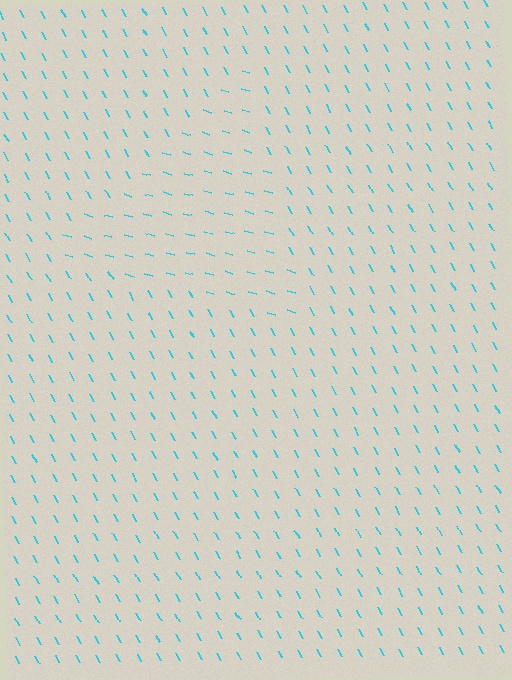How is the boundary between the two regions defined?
The boundary is defined purely by a change in line orientation (approximately 45 degrees difference). All lines are the same color and thickness.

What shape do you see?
I see a triangle.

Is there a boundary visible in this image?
Yes, there is a texture boundary formed by a change in line orientation.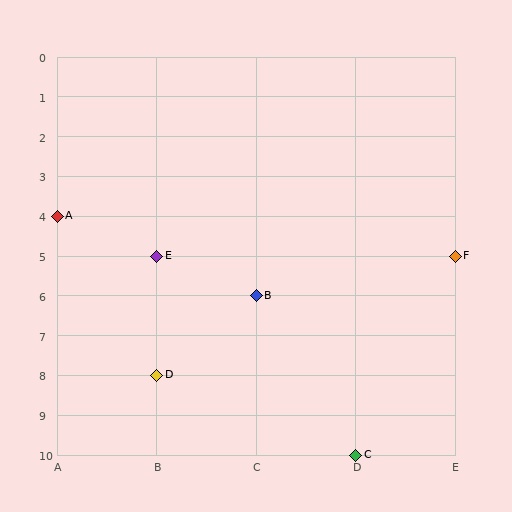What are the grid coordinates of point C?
Point C is at grid coordinates (D, 10).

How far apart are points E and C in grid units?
Points E and C are 2 columns and 5 rows apart (about 5.4 grid units diagonally).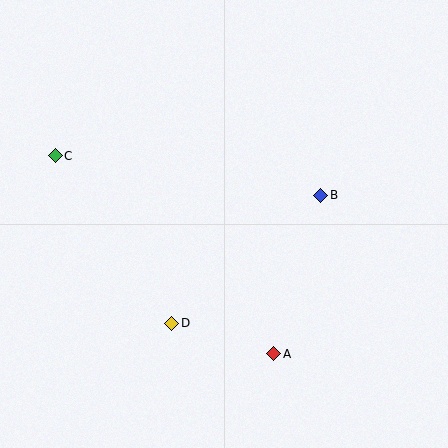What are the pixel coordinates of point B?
Point B is at (321, 195).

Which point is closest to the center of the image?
Point B at (321, 195) is closest to the center.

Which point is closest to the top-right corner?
Point B is closest to the top-right corner.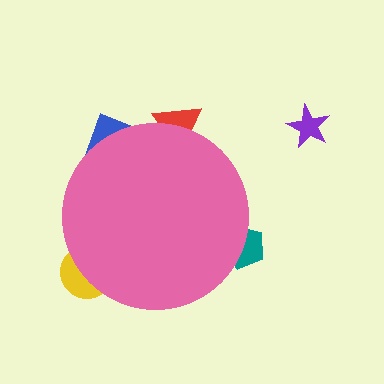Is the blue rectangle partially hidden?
Yes, the blue rectangle is partially hidden behind the pink circle.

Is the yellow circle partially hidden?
Yes, the yellow circle is partially hidden behind the pink circle.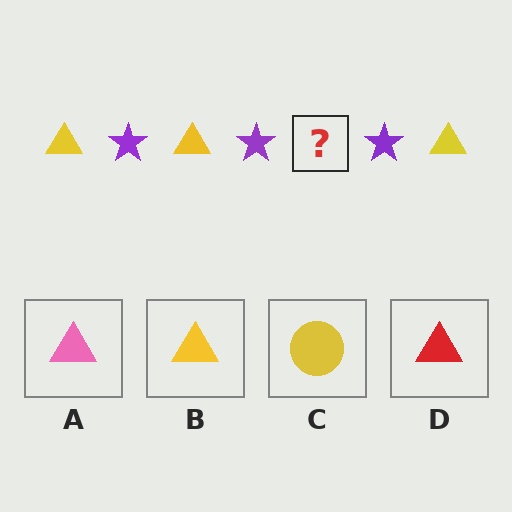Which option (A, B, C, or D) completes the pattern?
B.